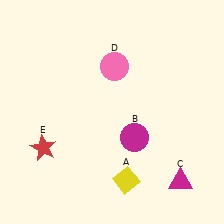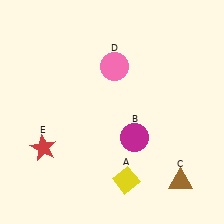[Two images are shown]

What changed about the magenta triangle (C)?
In Image 1, C is magenta. In Image 2, it changed to brown.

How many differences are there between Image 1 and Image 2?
There is 1 difference between the two images.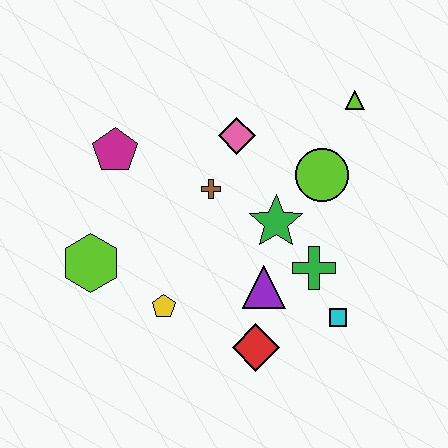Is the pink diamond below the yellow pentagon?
No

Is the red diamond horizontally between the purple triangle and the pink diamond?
Yes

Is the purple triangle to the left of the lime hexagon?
No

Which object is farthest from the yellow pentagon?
The lime triangle is farthest from the yellow pentagon.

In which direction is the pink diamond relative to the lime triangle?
The pink diamond is to the left of the lime triangle.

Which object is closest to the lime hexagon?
The yellow pentagon is closest to the lime hexagon.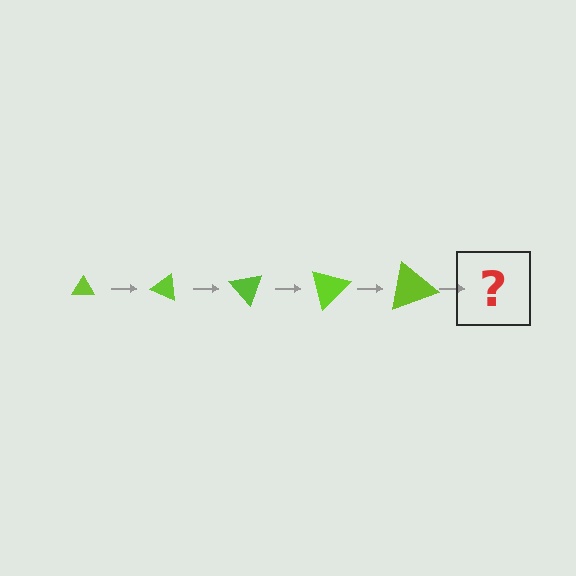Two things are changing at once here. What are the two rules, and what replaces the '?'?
The two rules are that the triangle grows larger each step and it rotates 25 degrees each step. The '?' should be a triangle, larger than the previous one and rotated 125 degrees from the start.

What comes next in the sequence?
The next element should be a triangle, larger than the previous one and rotated 125 degrees from the start.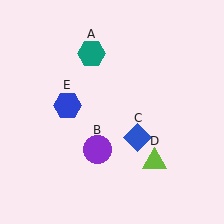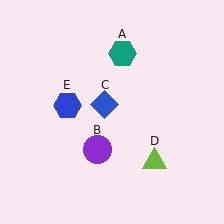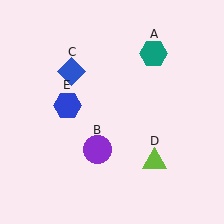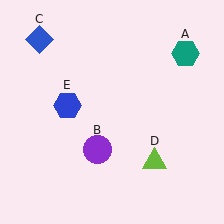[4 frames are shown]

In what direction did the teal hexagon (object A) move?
The teal hexagon (object A) moved right.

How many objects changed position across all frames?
2 objects changed position: teal hexagon (object A), blue diamond (object C).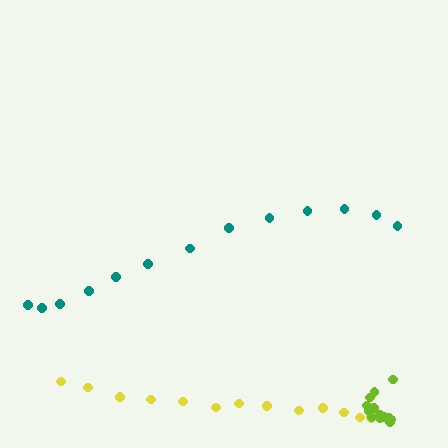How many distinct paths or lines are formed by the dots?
There are 3 distinct paths.